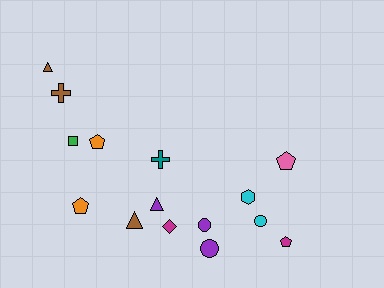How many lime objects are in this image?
There are no lime objects.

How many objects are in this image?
There are 15 objects.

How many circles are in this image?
There are 3 circles.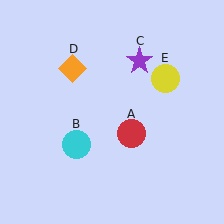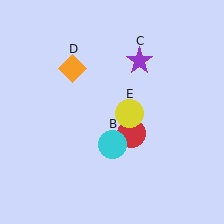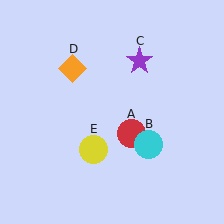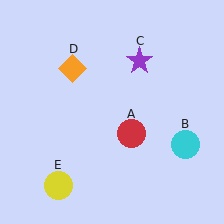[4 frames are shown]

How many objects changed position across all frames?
2 objects changed position: cyan circle (object B), yellow circle (object E).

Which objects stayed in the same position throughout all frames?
Red circle (object A) and purple star (object C) and orange diamond (object D) remained stationary.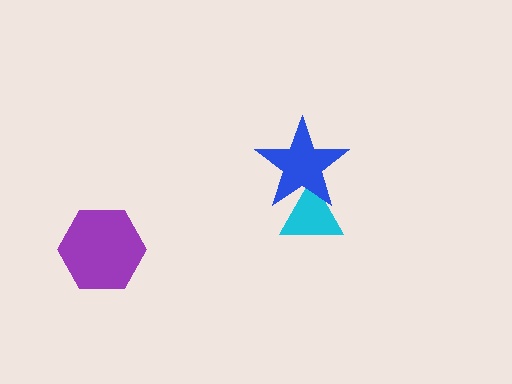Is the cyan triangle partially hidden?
Yes, it is partially covered by another shape.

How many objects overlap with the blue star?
1 object overlaps with the blue star.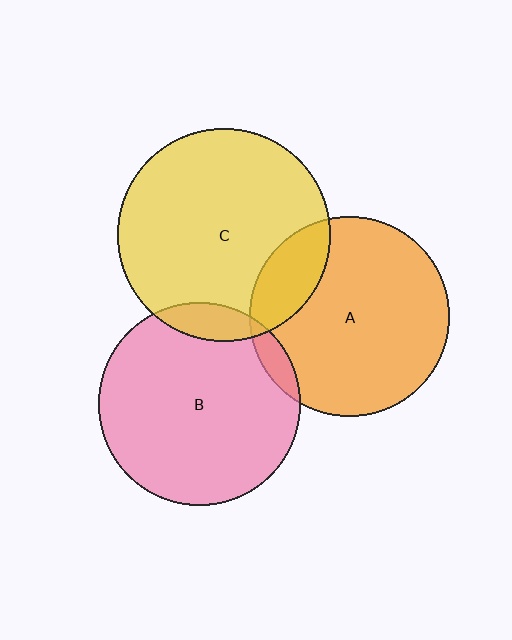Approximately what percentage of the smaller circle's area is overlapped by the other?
Approximately 5%.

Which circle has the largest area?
Circle C (yellow).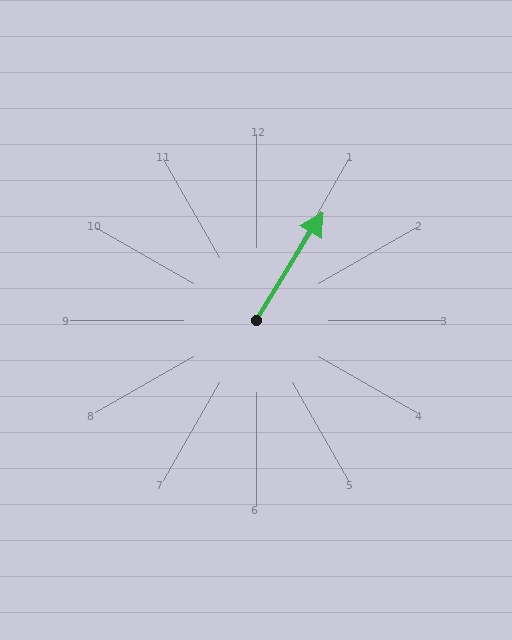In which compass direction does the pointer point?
Northeast.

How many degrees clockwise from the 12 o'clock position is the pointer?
Approximately 32 degrees.